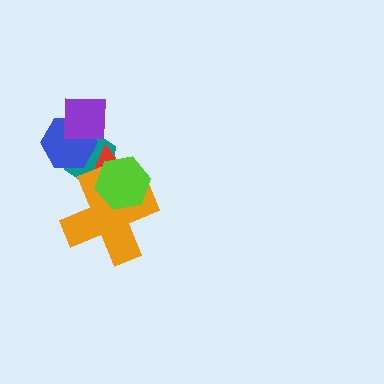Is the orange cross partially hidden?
Yes, it is partially covered by another shape.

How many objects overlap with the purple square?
2 objects overlap with the purple square.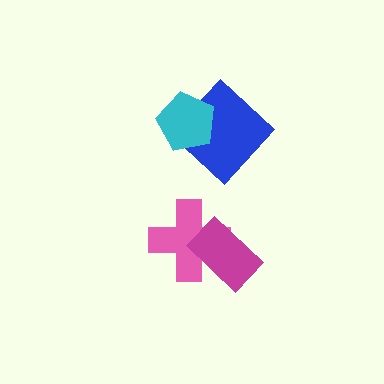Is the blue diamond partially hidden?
Yes, it is partially covered by another shape.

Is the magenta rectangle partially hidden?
No, no other shape covers it.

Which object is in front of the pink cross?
The magenta rectangle is in front of the pink cross.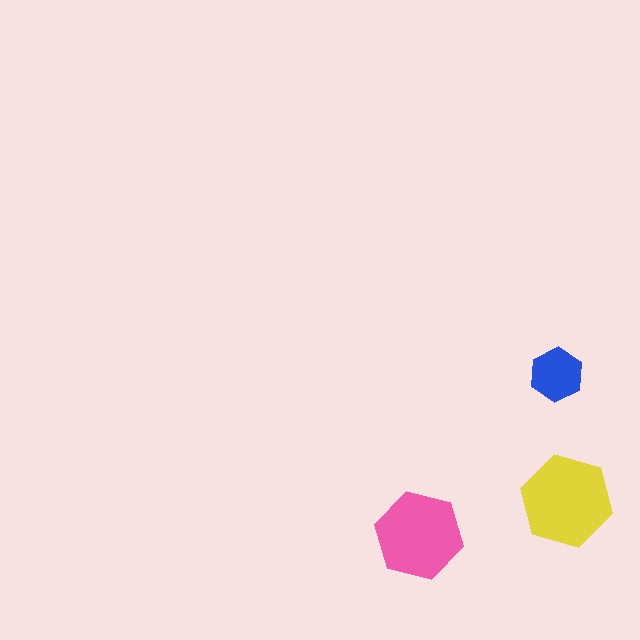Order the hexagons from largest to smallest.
the yellow one, the pink one, the blue one.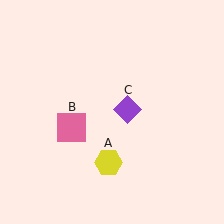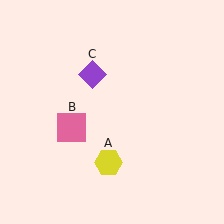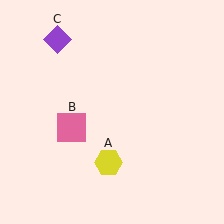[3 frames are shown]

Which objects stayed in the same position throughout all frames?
Yellow hexagon (object A) and pink square (object B) remained stationary.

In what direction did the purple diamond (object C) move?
The purple diamond (object C) moved up and to the left.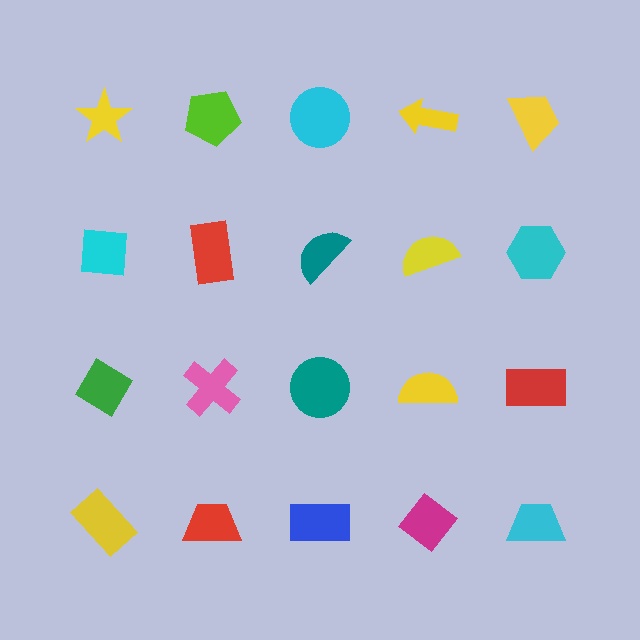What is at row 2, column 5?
A cyan hexagon.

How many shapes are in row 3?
5 shapes.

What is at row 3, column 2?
A pink cross.